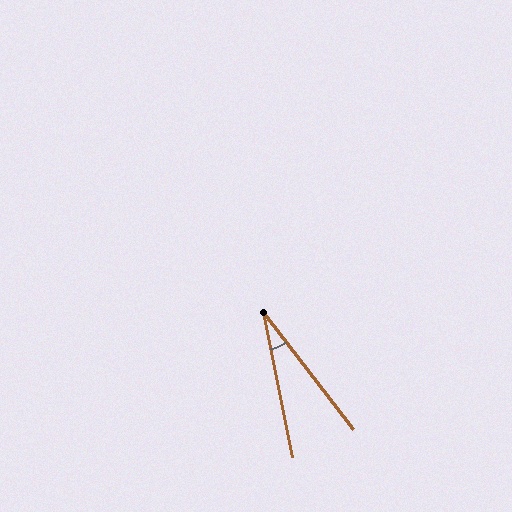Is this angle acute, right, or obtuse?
It is acute.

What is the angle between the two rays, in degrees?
Approximately 26 degrees.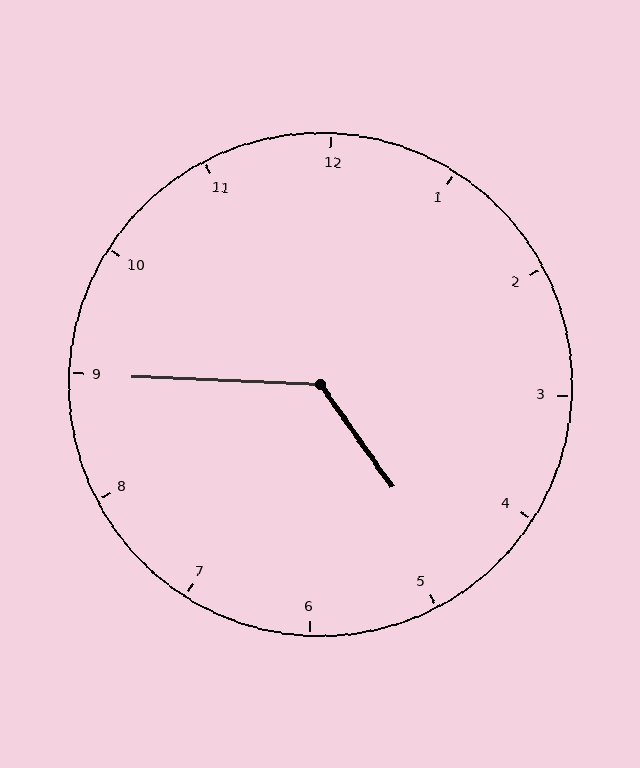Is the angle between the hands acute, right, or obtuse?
It is obtuse.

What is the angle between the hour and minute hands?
Approximately 128 degrees.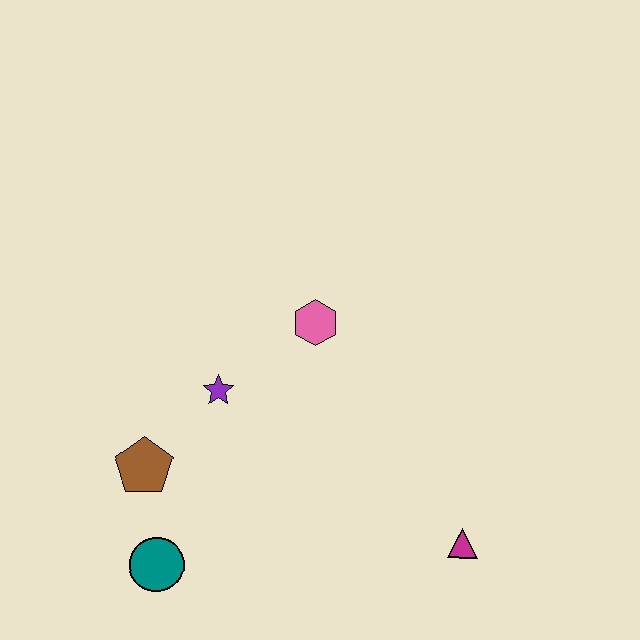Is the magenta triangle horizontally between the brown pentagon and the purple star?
No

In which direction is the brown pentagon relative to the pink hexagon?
The brown pentagon is to the left of the pink hexagon.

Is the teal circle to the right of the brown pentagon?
Yes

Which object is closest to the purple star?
The brown pentagon is closest to the purple star.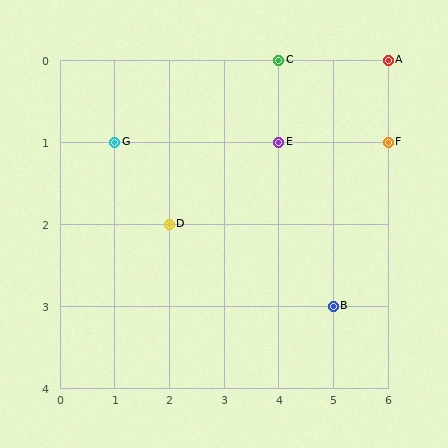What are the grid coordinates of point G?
Point G is at grid coordinates (1, 1).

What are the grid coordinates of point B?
Point B is at grid coordinates (5, 3).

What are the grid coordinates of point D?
Point D is at grid coordinates (2, 2).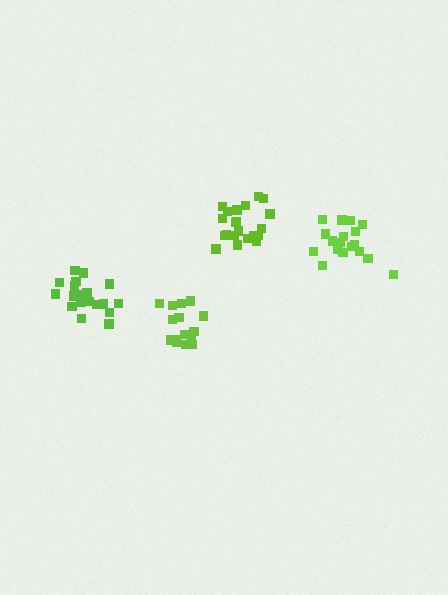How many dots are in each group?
Group 1: 21 dots, Group 2: 15 dots, Group 3: 18 dots, Group 4: 19 dots (73 total).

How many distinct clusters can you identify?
There are 4 distinct clusters.